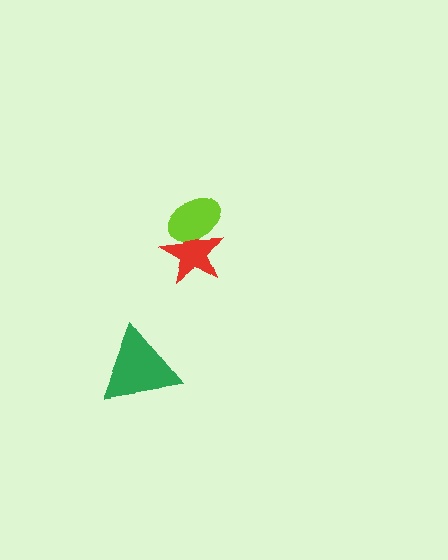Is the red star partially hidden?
Yes, it is partially covered by another shape.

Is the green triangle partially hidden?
No, no other shape covers it.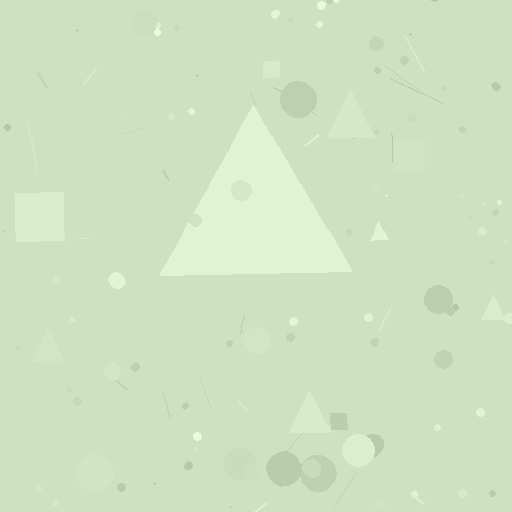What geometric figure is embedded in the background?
A triangle is embedded in the background.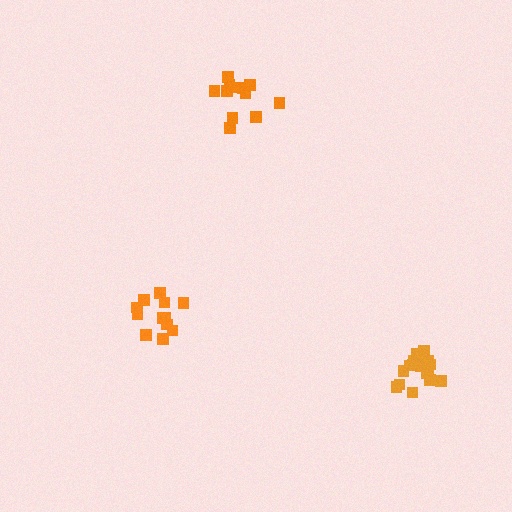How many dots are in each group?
Group 1: 12 dots, Group 2: 17 dots, Group 3: 13 dots (42 total).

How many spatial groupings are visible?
There are 3 spatial groupings.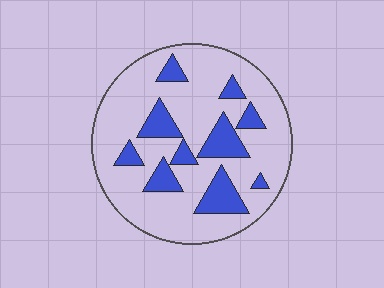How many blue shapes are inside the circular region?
10.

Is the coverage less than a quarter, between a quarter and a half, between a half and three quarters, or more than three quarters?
Less than a quarter.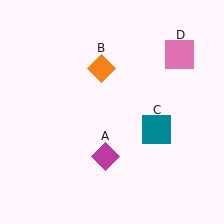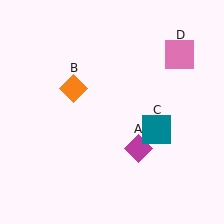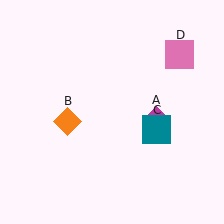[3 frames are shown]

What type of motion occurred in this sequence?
The magenta diamond (object A), orange diamond (object B) rotated counterclockwise around the center of the scene.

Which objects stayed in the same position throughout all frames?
Teal square (object C) and pink square (object D) remained stationary.